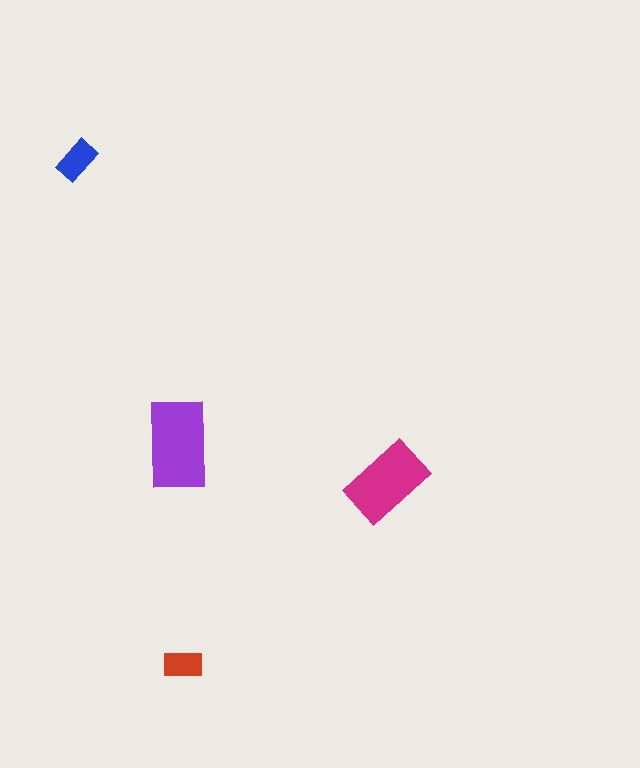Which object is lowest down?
The red rectangle is bottommost.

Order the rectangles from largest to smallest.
the purple one, the magenta one, the blue one, the red one.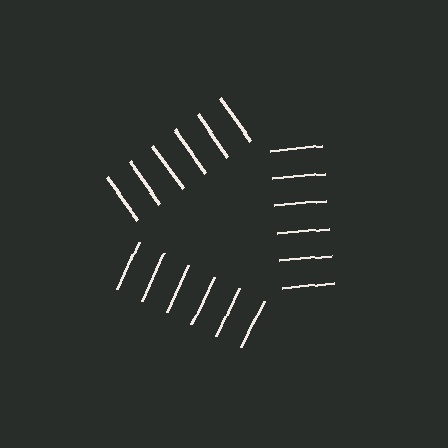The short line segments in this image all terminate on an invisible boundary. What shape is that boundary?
An illusory triangle — the line segments terminate on its edges but no continuous stroke is drawn.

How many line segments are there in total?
18 — 6 along each of the 3 edges.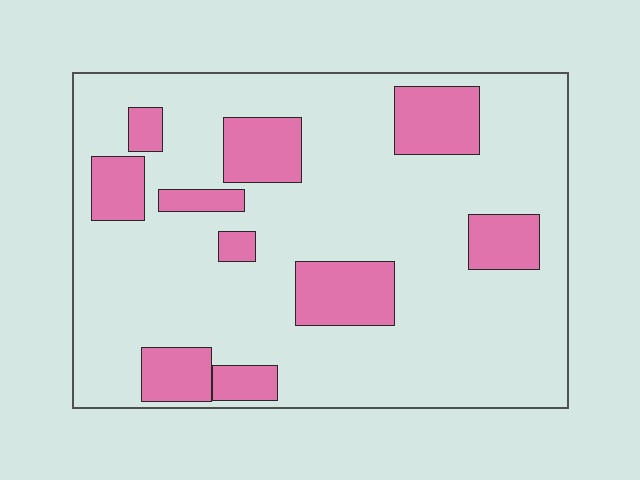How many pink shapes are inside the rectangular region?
10.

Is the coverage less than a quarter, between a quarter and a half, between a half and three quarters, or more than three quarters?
Less than a quarter.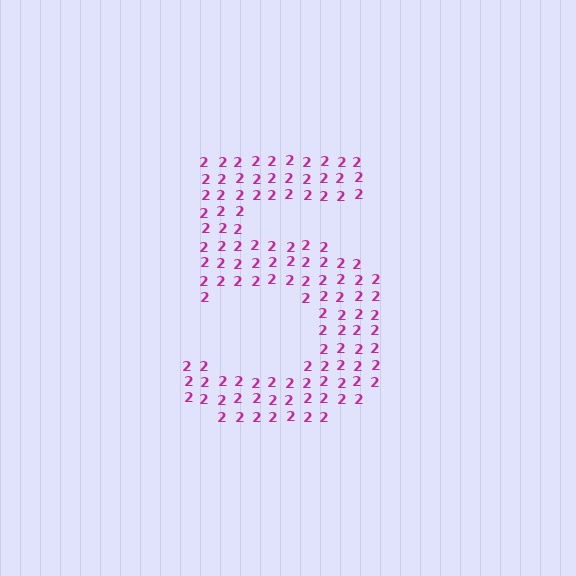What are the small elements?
The small elements are digit 2's.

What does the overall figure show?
The overall figure shows the digit 5.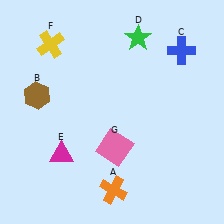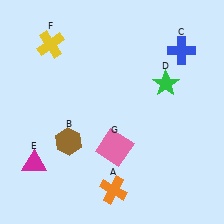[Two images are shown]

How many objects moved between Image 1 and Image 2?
3 objects moved between the two images.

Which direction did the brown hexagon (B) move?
The brown hexagon (B) moved down.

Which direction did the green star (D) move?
The green star (D) moved down.